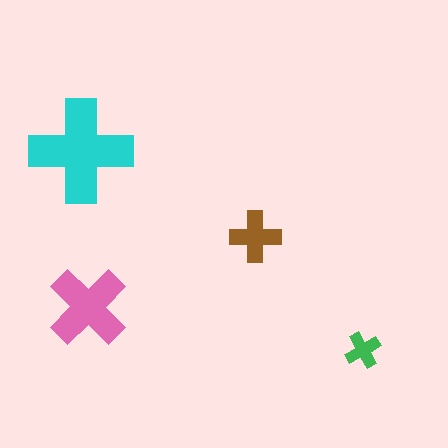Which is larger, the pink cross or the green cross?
The pink one.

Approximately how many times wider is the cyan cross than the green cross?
About 3 times wider.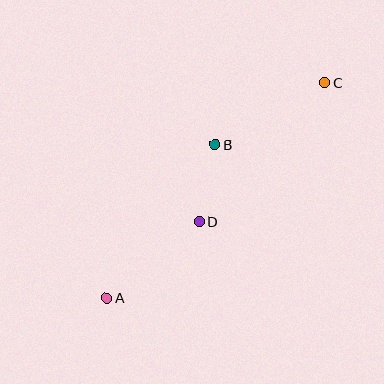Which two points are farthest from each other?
Points A and C are farthest from each other.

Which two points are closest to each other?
Points B and D are closest to each other.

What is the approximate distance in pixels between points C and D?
The distance between C and D is approximately 187 pixels.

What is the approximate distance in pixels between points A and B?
The distance between A and B is approximately 188 pixels.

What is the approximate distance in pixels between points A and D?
The distance between A and D is approximately 120 pixels.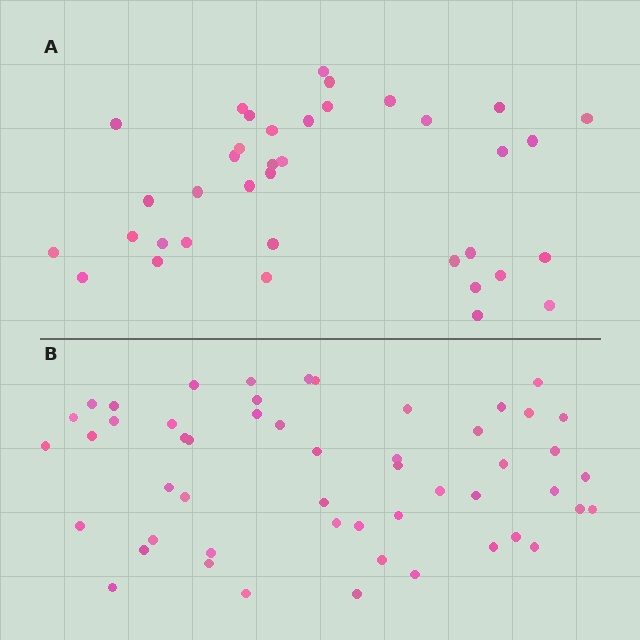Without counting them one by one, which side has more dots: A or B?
Region B (the bottom region) has more dots.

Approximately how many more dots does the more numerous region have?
Region B has approximately 15 more dots than region A.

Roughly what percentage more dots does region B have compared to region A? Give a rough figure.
About 40% more.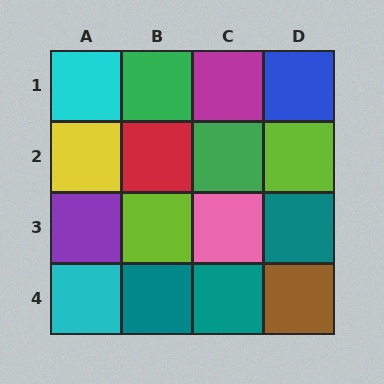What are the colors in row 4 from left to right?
Cyan, teal, teal, brown.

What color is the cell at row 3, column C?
Pink.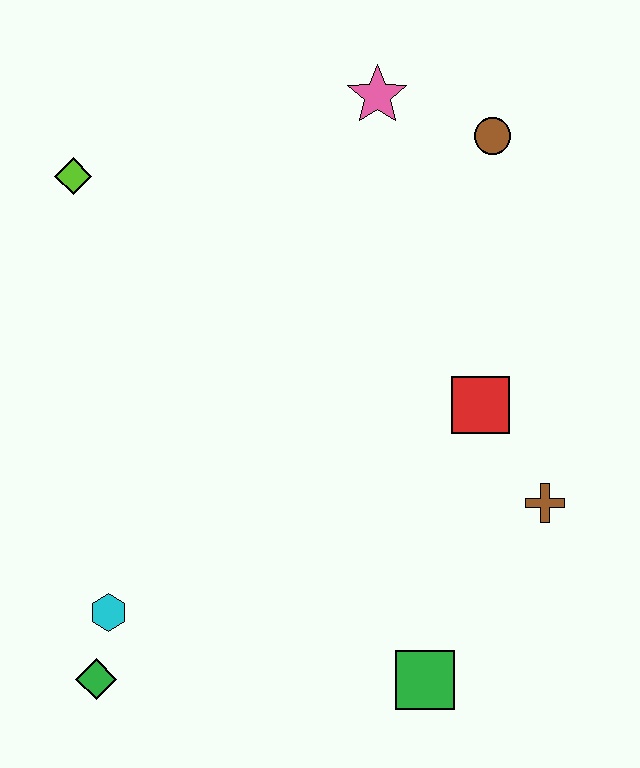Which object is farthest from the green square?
The lime diamond is farthest from the green square.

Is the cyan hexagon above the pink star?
No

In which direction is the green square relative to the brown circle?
The green square is below the brown circle.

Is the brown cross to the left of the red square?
No